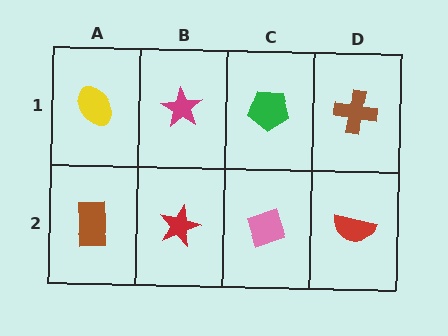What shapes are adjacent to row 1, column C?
A pink diamond (row 2, column C), a magenta star (row 1, column B), a brown cross (row 1, column D).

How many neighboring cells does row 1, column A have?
2.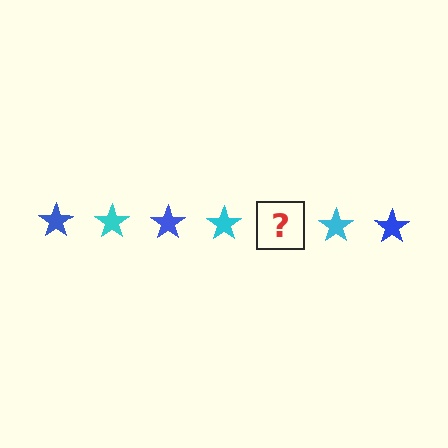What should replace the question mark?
The question mark should be replaced with a blue star.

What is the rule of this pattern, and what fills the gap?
The rule is that the pattern cycles through blue, cyan stars. The gap should be filled with a blue star.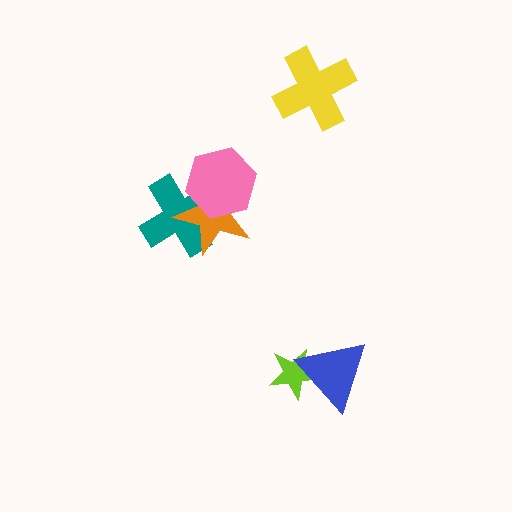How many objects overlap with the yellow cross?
0 objects overlap with the yellow cross.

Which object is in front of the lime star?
The blue triangle is in front of the lime star.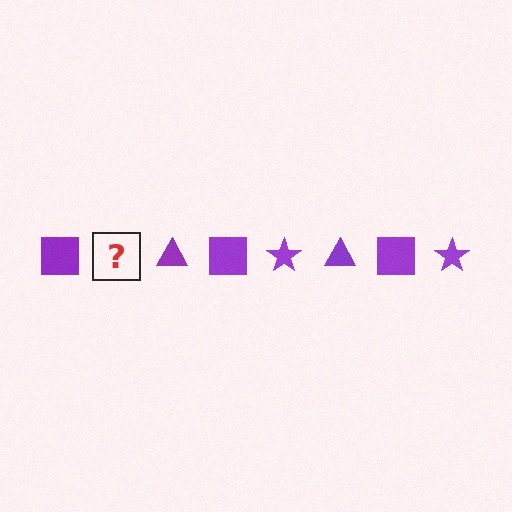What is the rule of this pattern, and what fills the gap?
The rule is that the pattern cycles through square, star, triangle shapes in purple. The gap should be filled with a purple star.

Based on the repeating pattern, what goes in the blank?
The blank should be a purple star.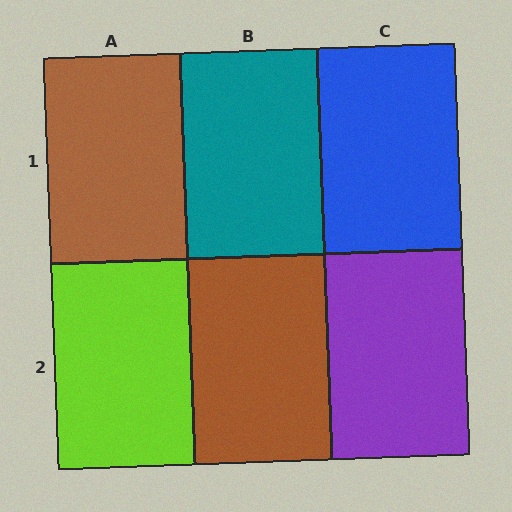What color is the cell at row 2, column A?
Lime.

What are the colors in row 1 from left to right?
Brown, teal, blue.